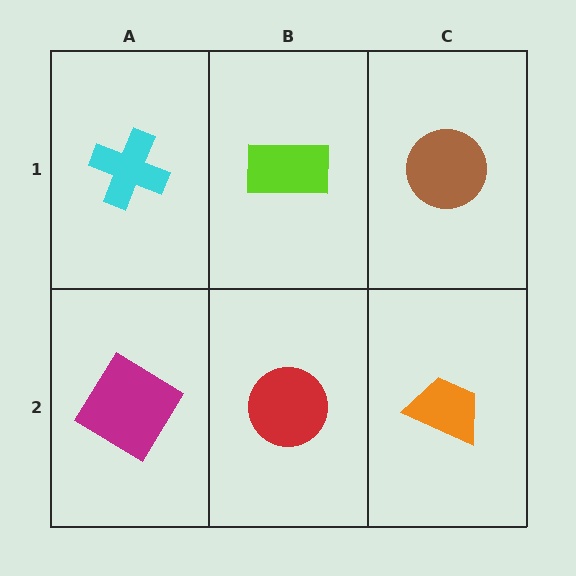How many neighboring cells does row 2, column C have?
2.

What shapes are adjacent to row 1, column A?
A magenta diamond (row 2, column A), a lime rectangle (row 1, column B).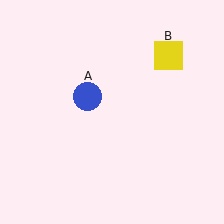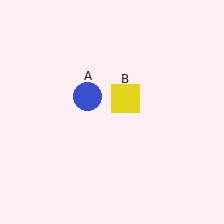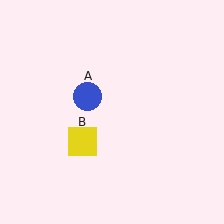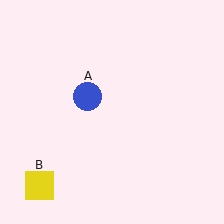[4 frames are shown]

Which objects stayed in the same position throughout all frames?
Blue circle (object A) remained stationary.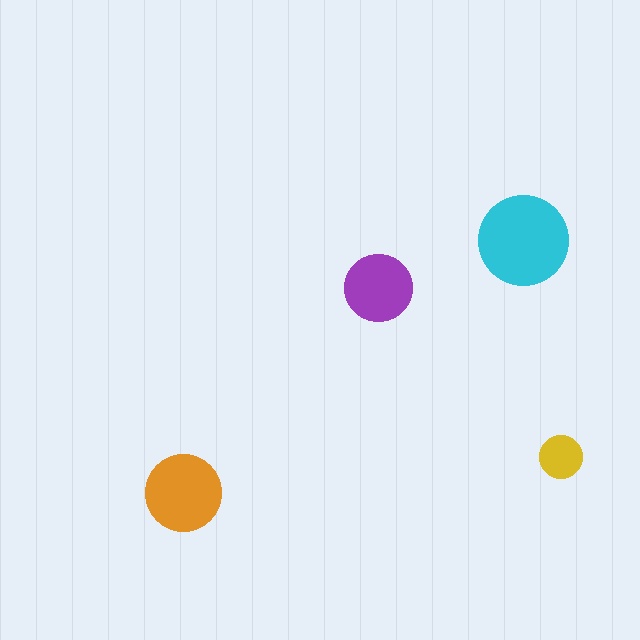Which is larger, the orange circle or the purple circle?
The orange one.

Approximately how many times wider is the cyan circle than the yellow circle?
About 2 times wider.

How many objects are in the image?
There are 4 objects in the image.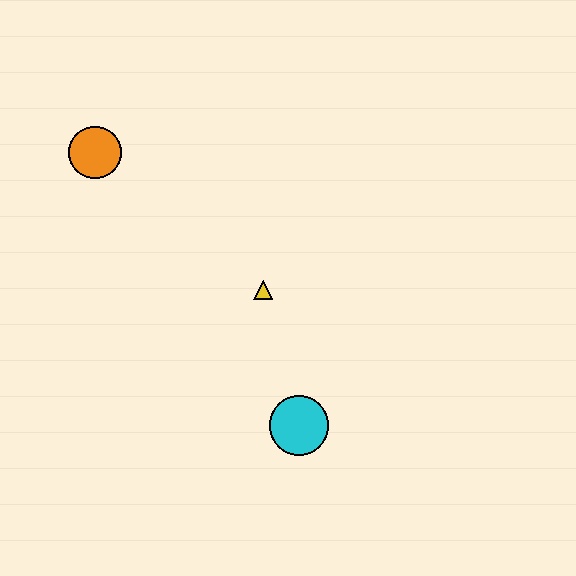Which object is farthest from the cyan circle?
The orange circle is farthest from the cyan circle.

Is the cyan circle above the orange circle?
No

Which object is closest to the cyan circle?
The yellow triangle is closest to the cyan circle.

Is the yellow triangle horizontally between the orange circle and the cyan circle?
Yes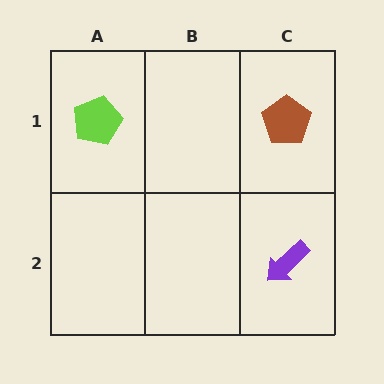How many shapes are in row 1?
2 shapes.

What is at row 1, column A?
A lime pentagon.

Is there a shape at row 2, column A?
No, that cell is empty.